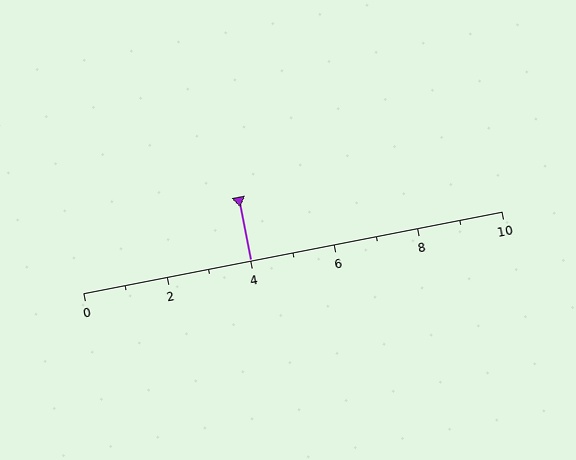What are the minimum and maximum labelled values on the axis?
The axis runs from 0 to 10.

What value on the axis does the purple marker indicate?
The marker indicates approximately 4.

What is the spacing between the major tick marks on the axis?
The major ticks are spaced 2 apart.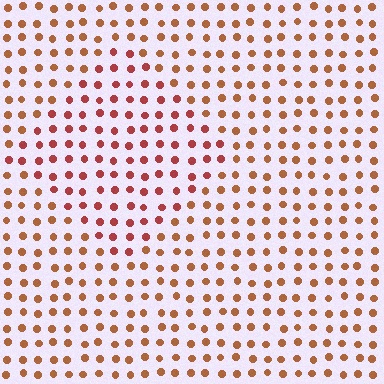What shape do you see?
I see a diamond.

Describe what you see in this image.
The image is filled with small brown elements in a uniform arrangement. A diamond-shaped region is visible where the elements are tinted to a slightly different hue, forming a subtle color boundary.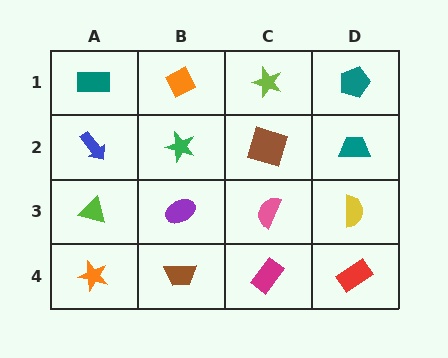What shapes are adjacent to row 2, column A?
A teal rectangle (row 1, column A), a lime triangle (row 3, column A), a green star (row 2, column B).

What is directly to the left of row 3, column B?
A lime triangle.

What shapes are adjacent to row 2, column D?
A teal pentagon (row 1, column D), a yellow semicircle (row 3, column D), a brown square (row 2, column C).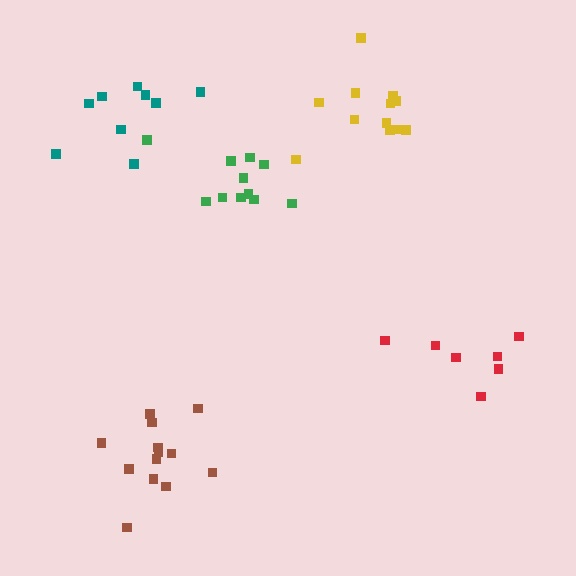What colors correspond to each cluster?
The clusters are colored: yellow, green, brown, teal, red.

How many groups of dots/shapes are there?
There are 5 groups.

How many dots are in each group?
Group 1: 12 dots, Group 2: 11 dots, Group 3: 13 dots, Group 4: 9 dots, Group 5: 7 dots (52 total).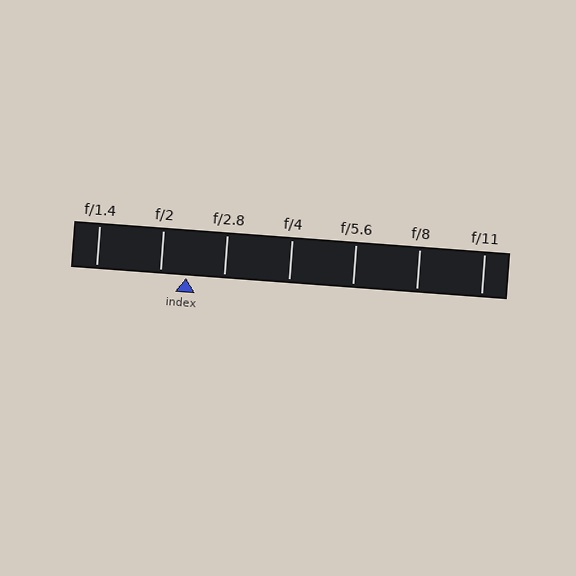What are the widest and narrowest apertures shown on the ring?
The widest aperture shown is f/1.4 and the narrowest is f/11.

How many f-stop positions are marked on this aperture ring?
There are 7 f-stop positions marked.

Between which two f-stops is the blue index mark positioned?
The index mark is between f/2 and f/2.8.